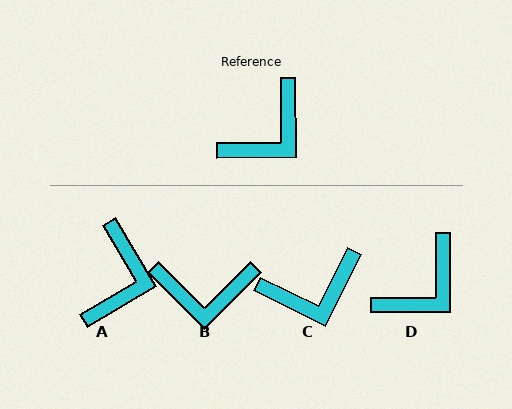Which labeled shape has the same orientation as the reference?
D.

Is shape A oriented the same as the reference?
No, it is off by about 30 degrees.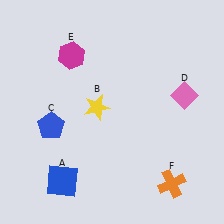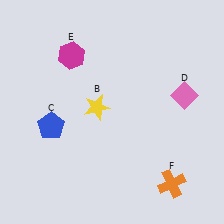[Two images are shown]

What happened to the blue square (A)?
The blue square (A) was removed in Image 2. It was in the bottom-left area of Image 1.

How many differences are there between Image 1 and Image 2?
There is 1 difference between the two images.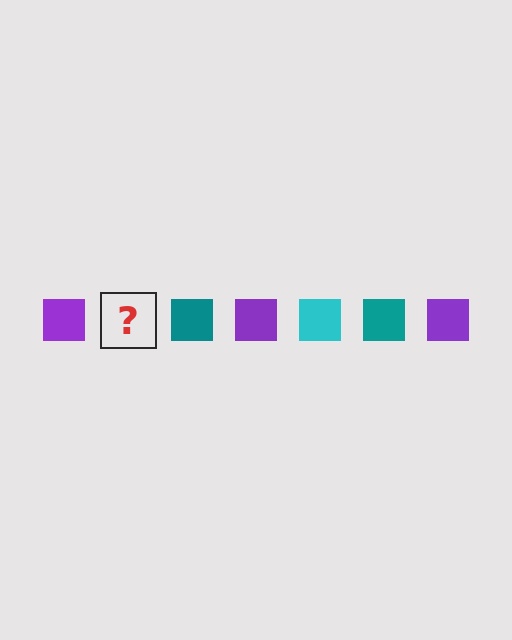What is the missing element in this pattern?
The missing element is a cyan square.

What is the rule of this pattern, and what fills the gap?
The rule is that the pattern cycles through purple, cyan, teal squares. The gap should be filled with a cyan square.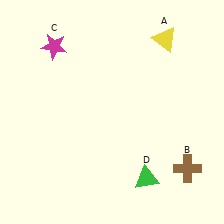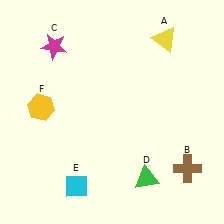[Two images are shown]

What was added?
A cyan diamond (E), a yellow hexagon (F) were added in Image 2.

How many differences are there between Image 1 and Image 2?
There are 2 differences between the two images.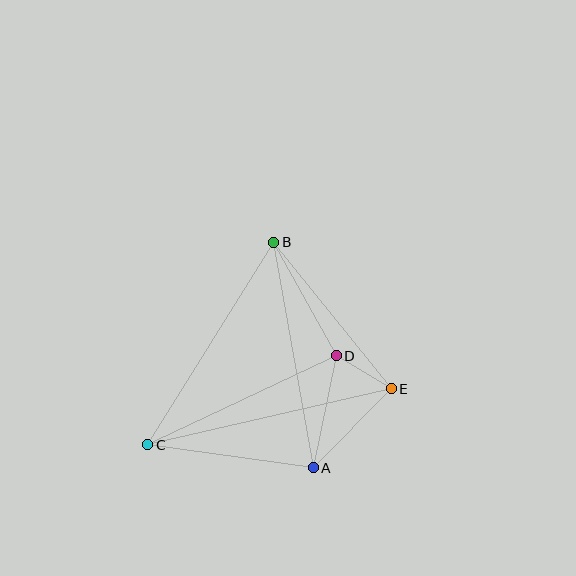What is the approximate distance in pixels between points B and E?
The distance between B and E is approximately 187 pixels.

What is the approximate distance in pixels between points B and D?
The distance between B and D is approximately 129 pixels.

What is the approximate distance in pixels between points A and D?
The distance between A and D is approximately 114 pixels.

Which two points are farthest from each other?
Points C and E are farthest from each other.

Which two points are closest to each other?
Points D and E are closest to each other.